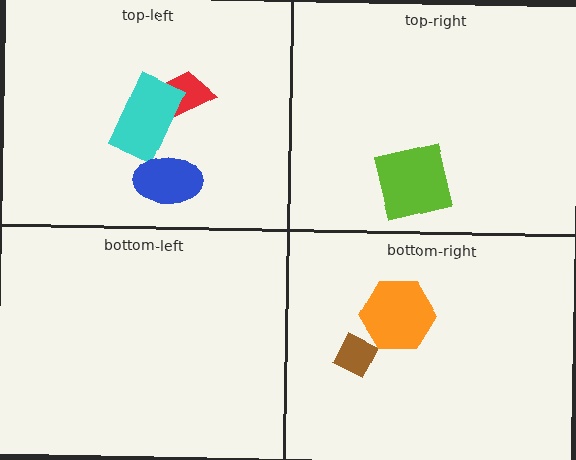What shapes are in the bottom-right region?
The brown diamond, the orange hexagon.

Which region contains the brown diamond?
The bottom-right region.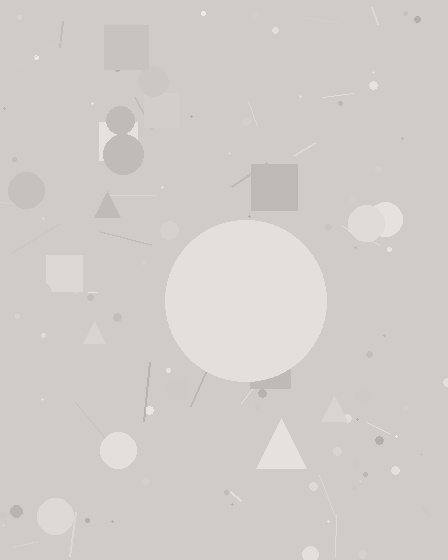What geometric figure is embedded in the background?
A circle is embedded in the background.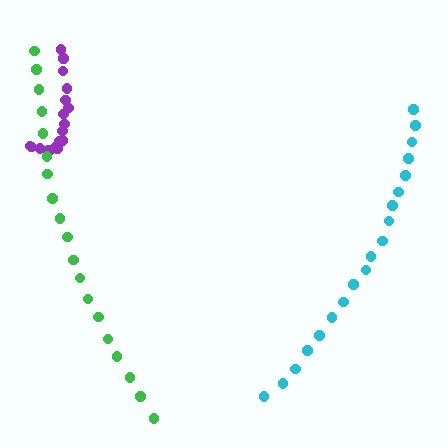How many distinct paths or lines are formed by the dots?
There are 3 distinct paths.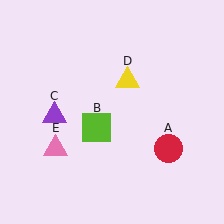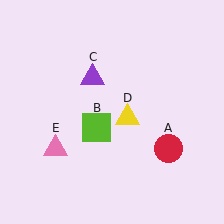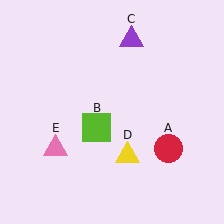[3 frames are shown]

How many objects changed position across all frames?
2 objects changed position: purple triangle (object C), yellow triangle (object D).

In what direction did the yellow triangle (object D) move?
The yellow triangle (object D) moved down.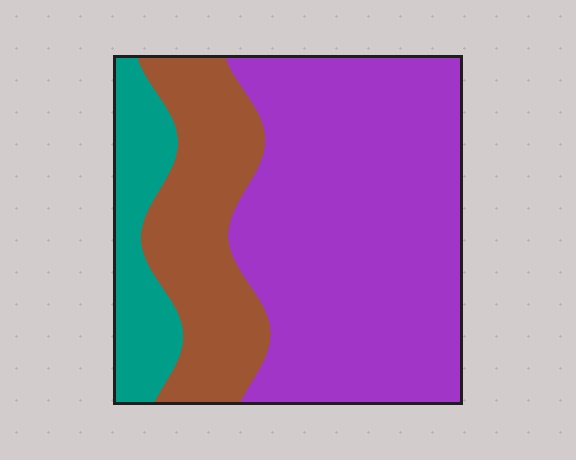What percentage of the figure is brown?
Brown covers about 25% of the figure.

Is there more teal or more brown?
Brown.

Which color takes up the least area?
Teal, at roughly 15%.